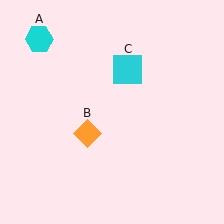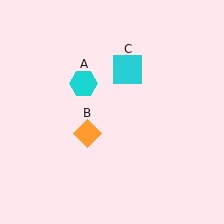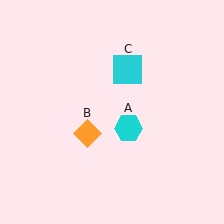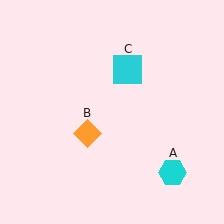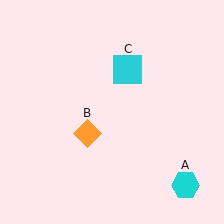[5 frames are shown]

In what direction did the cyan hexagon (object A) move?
The cyan hexagon (object A) moved down and to the right.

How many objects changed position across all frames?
1 object changed position: cyan hexagon (object A).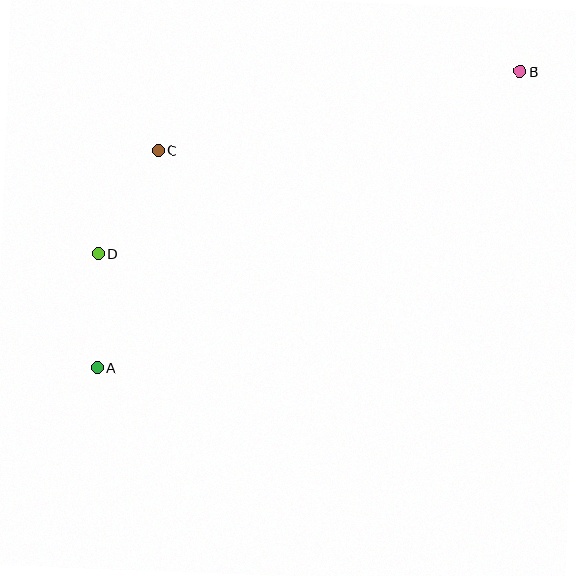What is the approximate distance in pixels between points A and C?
The distance between A and C is approximately 226 pixels.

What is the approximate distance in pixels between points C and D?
The distance between C and D is approximately 119 pixels.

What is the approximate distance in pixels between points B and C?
The distance between B and C is approximately 370 pixels.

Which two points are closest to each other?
Points A and D are closest to each other.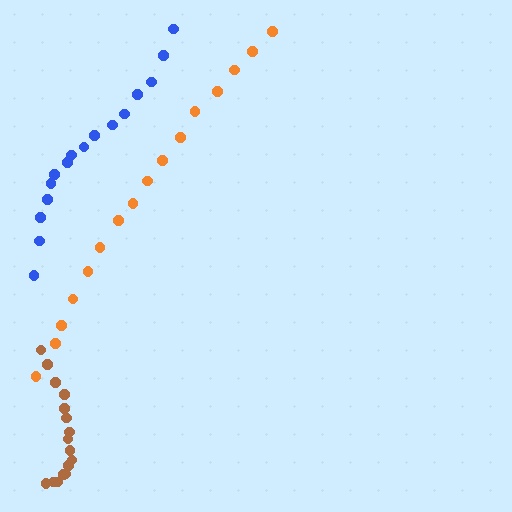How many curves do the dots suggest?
There are 3 distinct paths.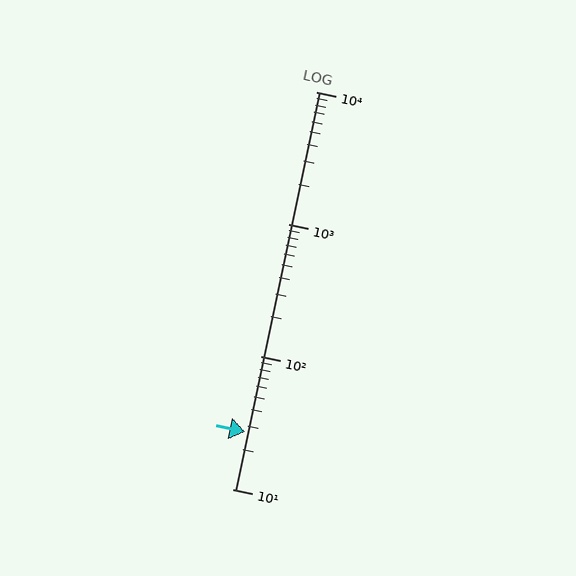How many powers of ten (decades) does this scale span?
The scale spans 3 decades, from 10 to 10000.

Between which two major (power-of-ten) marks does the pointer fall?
The pointer is between 10 and 100.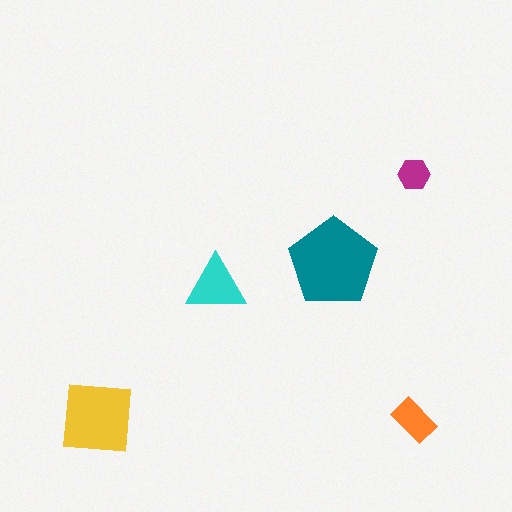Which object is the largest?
The teal pentagon.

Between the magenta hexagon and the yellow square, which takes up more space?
The yellow square.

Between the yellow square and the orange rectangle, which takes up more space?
The yellow square.